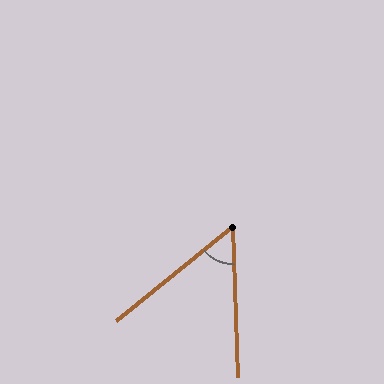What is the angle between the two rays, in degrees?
Approximately 53 degrees.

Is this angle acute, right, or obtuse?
It is acute.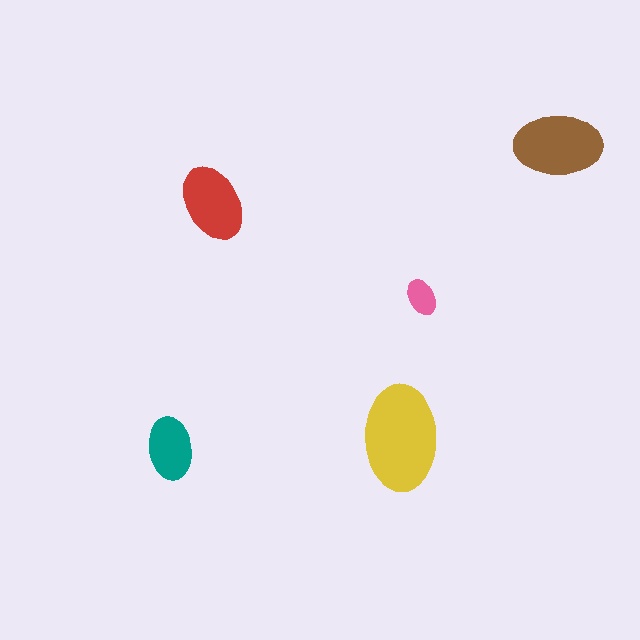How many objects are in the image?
There are 5 objects in the image.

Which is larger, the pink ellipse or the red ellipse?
The red one.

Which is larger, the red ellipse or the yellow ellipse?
The yellow one.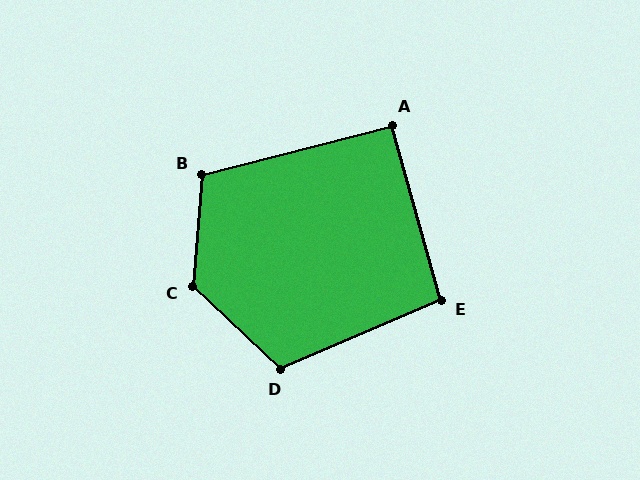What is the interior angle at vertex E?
Approximately 98 degrees (obtuse).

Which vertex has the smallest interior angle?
A, at approximately 91 degrees.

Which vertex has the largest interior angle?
C, at approximately 129 degrees.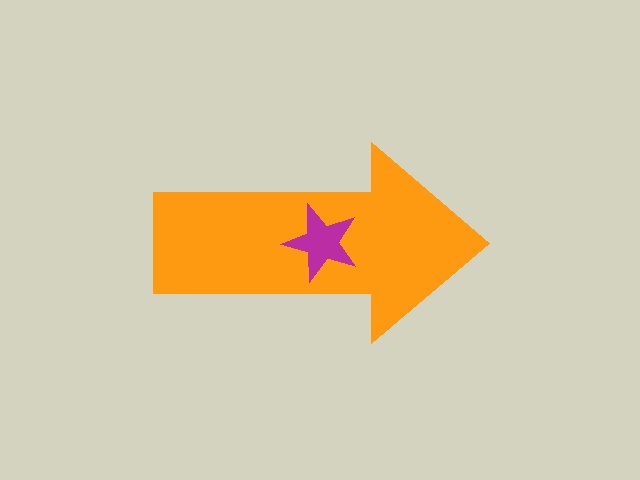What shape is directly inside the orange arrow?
The magenta star.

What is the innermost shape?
The magenta star.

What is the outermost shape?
The orange arrow.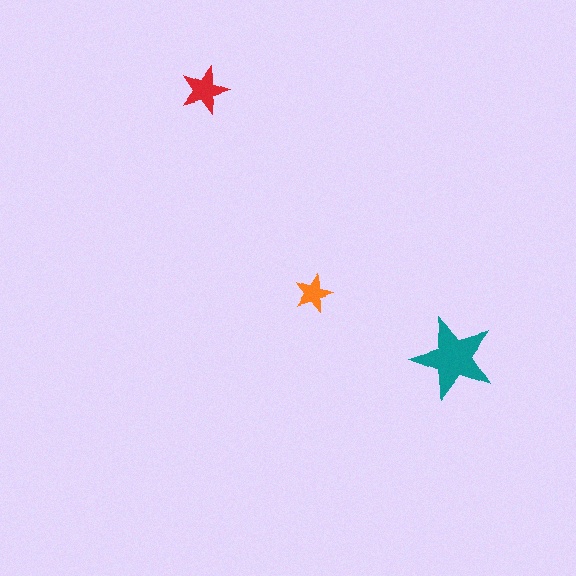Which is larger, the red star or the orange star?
The red one.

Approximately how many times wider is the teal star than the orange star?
About 2 times wider.